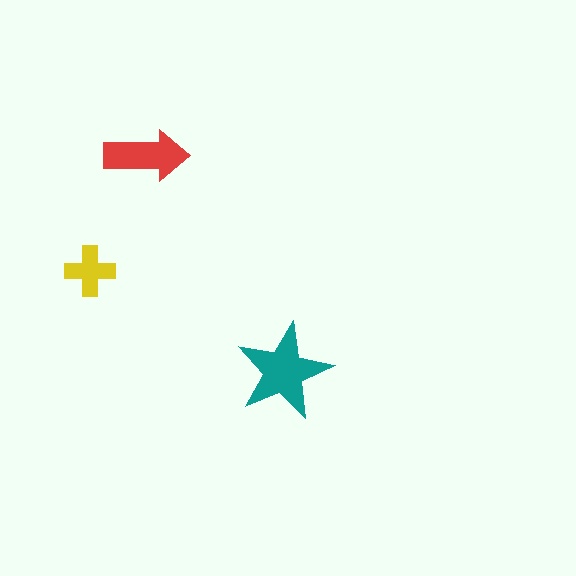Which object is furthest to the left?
The yellow cross is leftmost.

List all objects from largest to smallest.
The teal star, the red arrow, the yellow cross.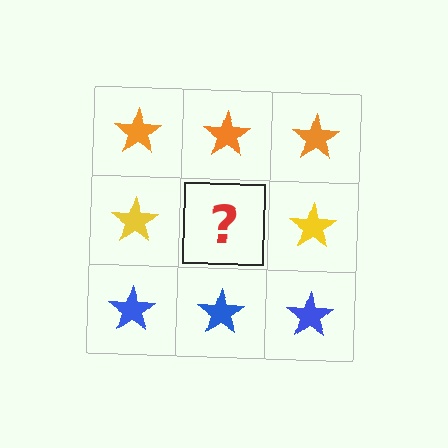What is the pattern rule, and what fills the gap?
The rule is that each row has a consistent color. The gap should be filled with a yellow star.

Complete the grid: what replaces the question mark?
The question mark should be replaced with a yellow star.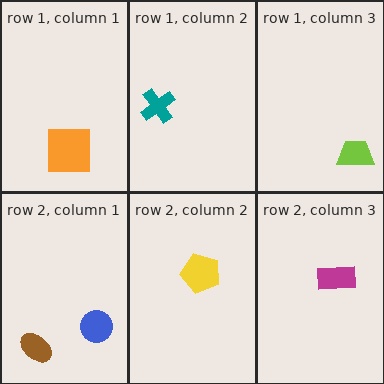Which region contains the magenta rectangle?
The row 2, column 3 region.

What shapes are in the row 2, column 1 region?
The blue circle, the brown ellipse.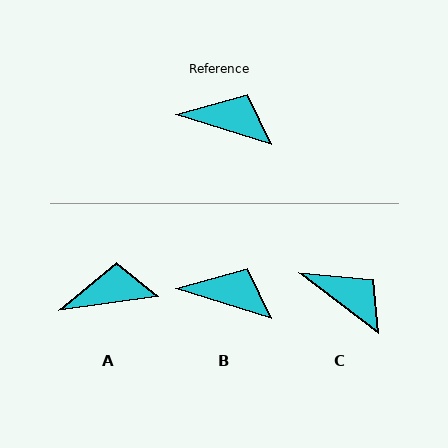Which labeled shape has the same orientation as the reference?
B.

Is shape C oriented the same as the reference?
No, it is off by about 21 degrees.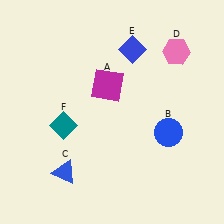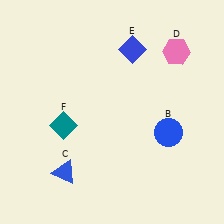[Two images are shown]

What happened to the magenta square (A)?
The magenta square (A) was removed in Image 2. It was in the top-left area of Image 1.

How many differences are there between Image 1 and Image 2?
There is 1 difference between the two images.